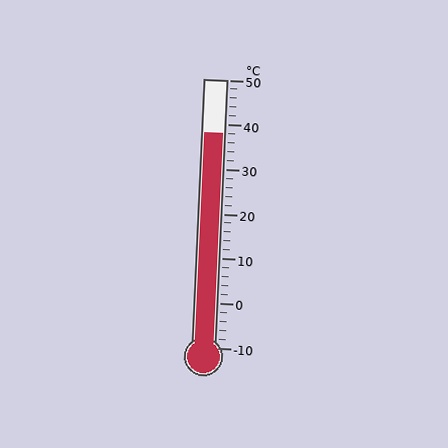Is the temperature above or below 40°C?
The temperature is below 40°C.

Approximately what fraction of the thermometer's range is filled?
The thermometer is filled to approximately 80% of its range.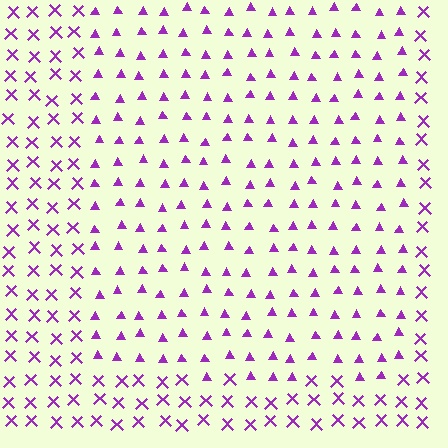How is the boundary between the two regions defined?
The boundary is defined by a change in element shape: triangles inside vs. X marks outside. All elements share the same color and spacing.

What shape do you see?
I see a rectangle.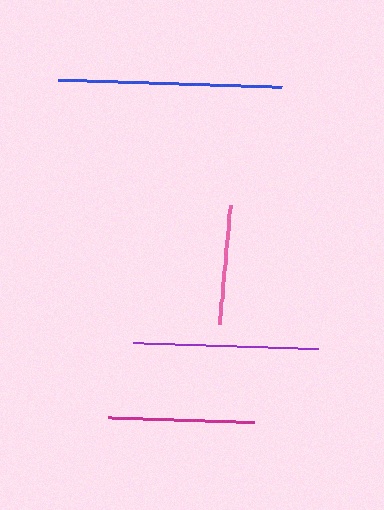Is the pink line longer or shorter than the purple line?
The purple line is longer than the pink line.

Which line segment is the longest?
The blue line is the longest at approximately 224 pixels.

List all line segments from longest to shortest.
From longest to shortest: blue, purple, magenta, pink.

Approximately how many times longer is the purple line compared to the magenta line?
The purple line is approximately 1.3 times the length of the magenta line.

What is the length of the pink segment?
The pink segment is approximately 119 pixels long.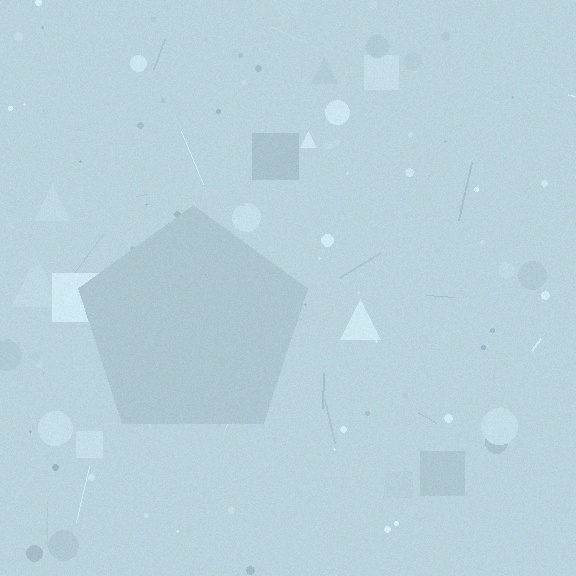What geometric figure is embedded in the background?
A pentagon is embedded in the background.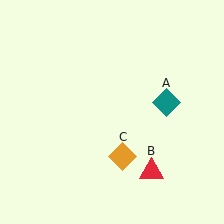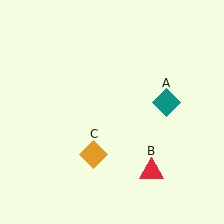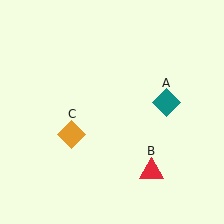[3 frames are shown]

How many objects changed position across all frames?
1 object changed position: orange diamond (object C).